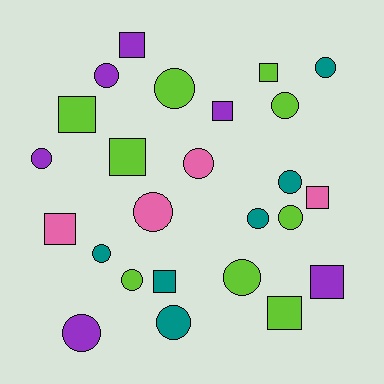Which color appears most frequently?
Lime, with 9 objects.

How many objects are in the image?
There are 25 objects.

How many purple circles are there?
There are 3 purple circles.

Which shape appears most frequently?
Circle, with 15 objects.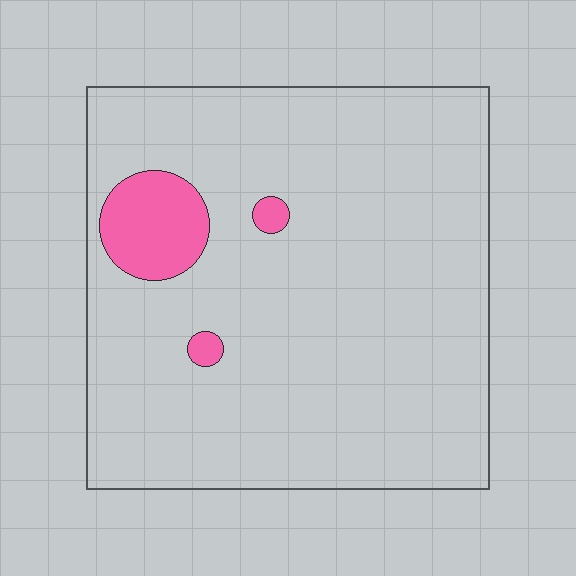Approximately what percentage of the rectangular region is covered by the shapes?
Approximately 5%.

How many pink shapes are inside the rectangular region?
3.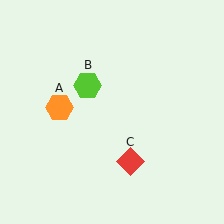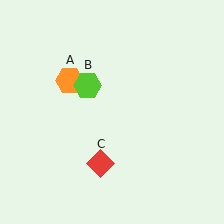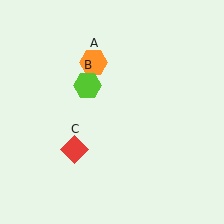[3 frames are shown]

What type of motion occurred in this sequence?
The orange hexagon (object A), red diamond (object C) rotated clockwise around the center of the scene.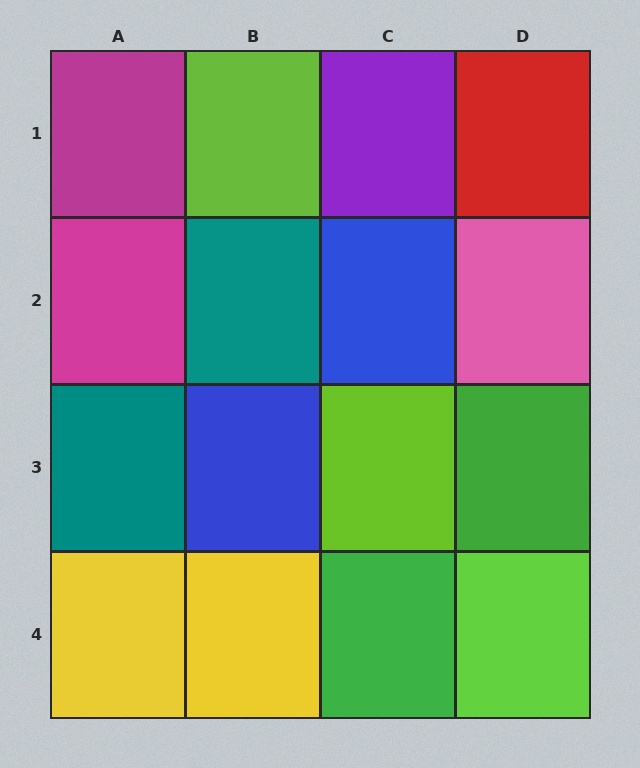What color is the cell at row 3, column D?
Green.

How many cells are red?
1 cell is red.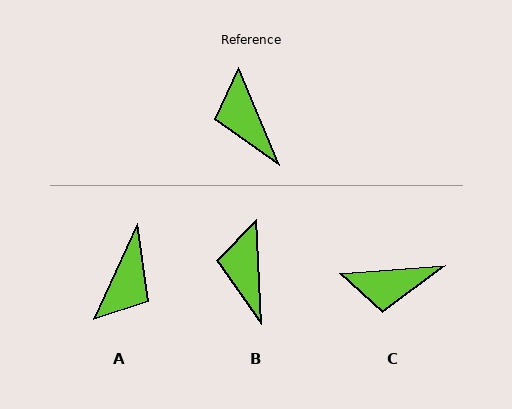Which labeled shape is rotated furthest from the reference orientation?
A, about 133 degrees away.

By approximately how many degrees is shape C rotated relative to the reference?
Approximately 72 degrees counter-clockwise.